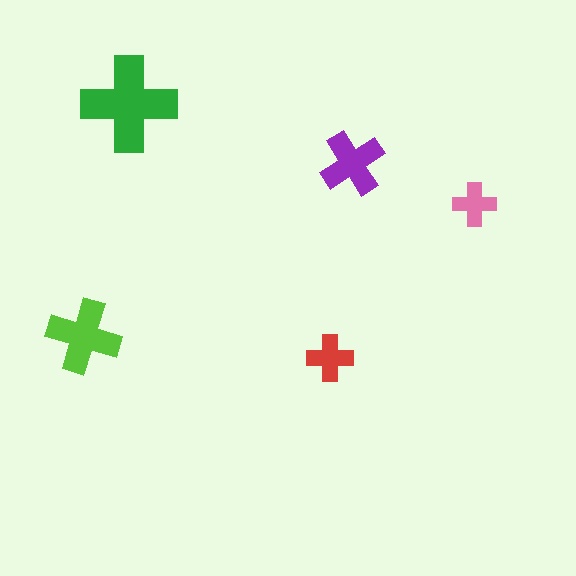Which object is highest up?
The green cross is topmost.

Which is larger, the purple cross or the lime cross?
The lime one.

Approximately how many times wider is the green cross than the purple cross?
About 1.5 times wider.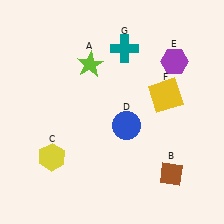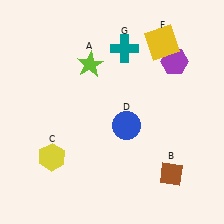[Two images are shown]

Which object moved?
The yellow square (F) moved up.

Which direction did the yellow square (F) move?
The yellow square (F) moved up.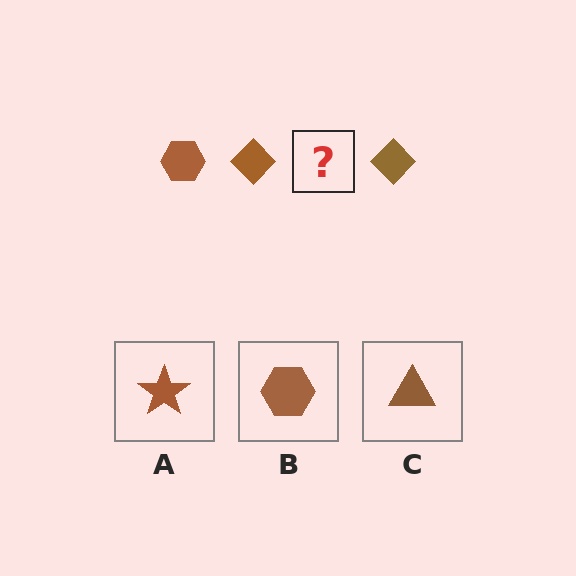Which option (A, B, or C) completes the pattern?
B.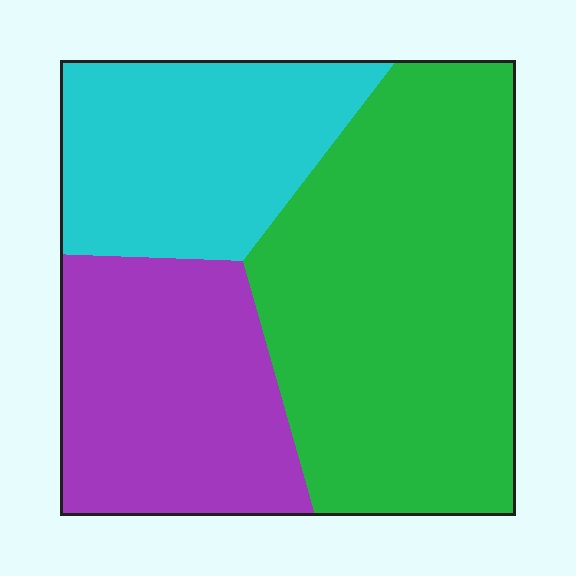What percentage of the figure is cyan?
Cyan takes up about one quarter (1/4) of the figure.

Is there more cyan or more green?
Green.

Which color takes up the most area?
Green, at roughly 50%.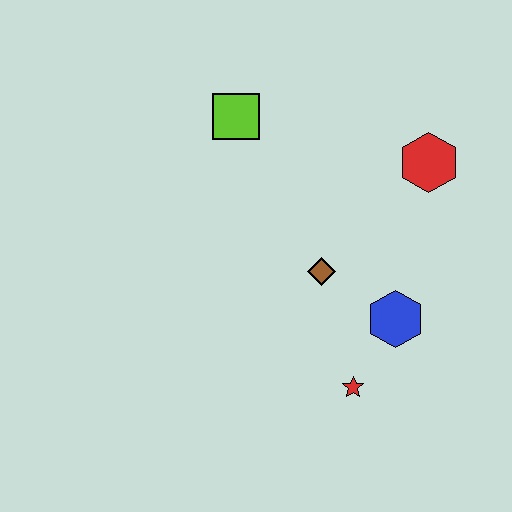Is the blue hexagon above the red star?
Yes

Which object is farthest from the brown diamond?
The lime square is farthest from the brown diamond.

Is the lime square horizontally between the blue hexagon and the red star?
No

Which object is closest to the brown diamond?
The blue hexagon is closest to the brown diamond.